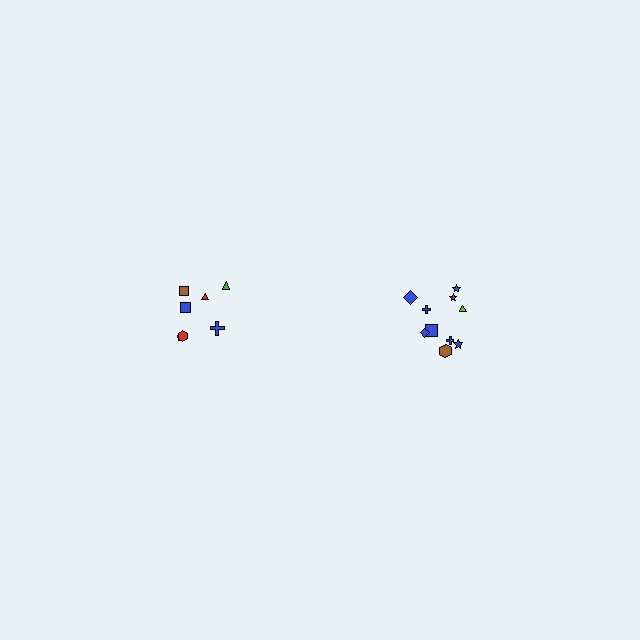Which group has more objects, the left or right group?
The right group.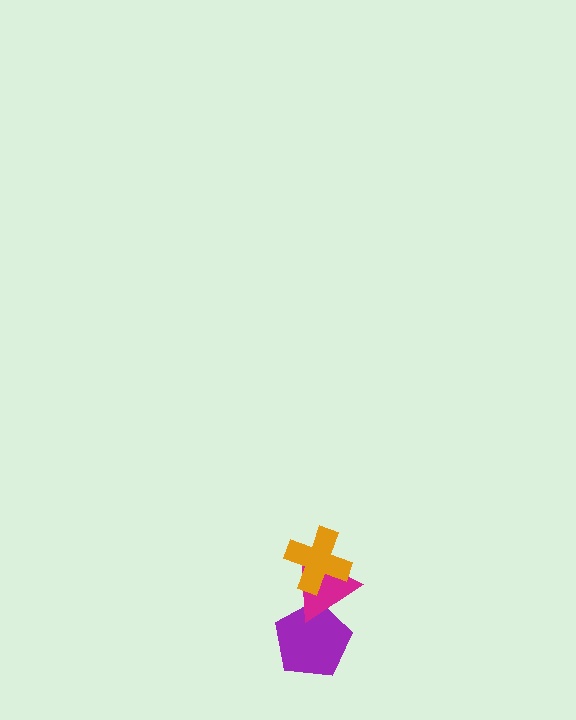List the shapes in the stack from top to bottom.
From top to bottom: the orange cross, the magenta triangle, the purple pentagon.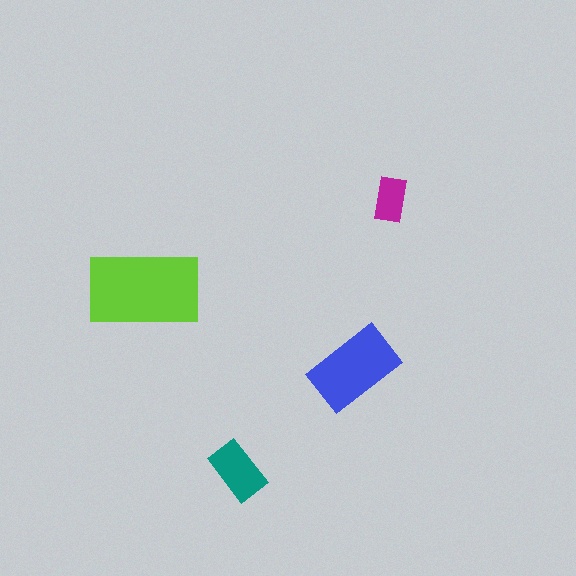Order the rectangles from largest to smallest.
the lime one, the blue one, the teal one, the magenta one.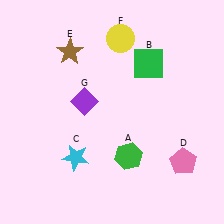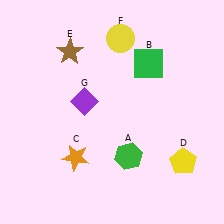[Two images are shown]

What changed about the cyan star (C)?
In Image 1, C is cyan. In Image 2, it changed to orange.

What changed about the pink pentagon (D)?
In Image 1, D is pink. In Image 2, it changed to yellow.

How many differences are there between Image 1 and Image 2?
There are 2 differences between the two images.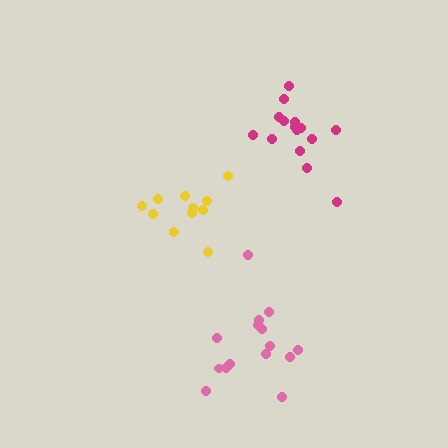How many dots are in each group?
Group 1: 11 dots, Group 2: 15 dots, Group 3: 15 dots (41 total).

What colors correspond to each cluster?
The clusters are colored: yellow, magenta, pink.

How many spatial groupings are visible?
There are 3 spatial groupings.